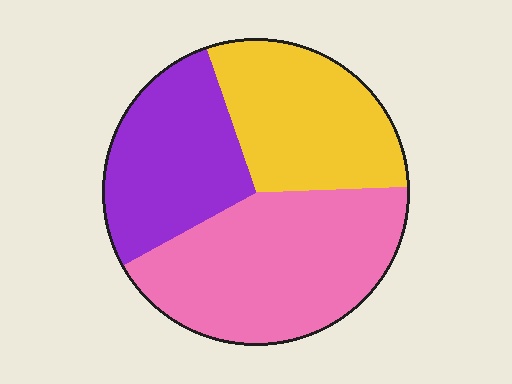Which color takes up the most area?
Pink, at roughly 40%.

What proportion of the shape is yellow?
Yellow covers 30% of the shape.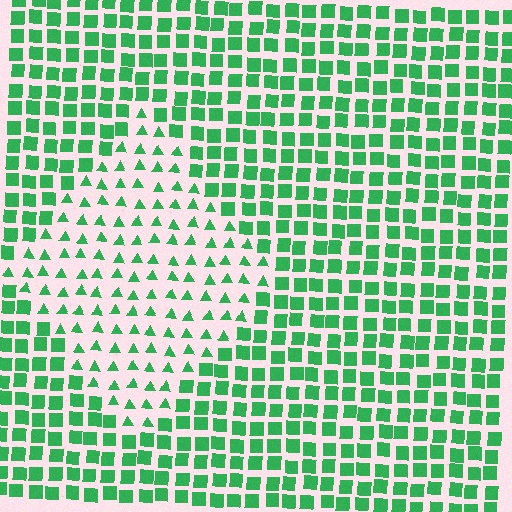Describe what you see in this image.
The image is filled with small green elements arranged in a uniform grid. A diamond-shaped region contains triangles, while the surrounding area contains squares. The boundary is defined purely by the change in element shape.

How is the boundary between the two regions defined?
The boundary is defined by a change in element shape: triangles inside vs. squares outside. All elements share the same color and spacing.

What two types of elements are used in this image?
The image uses triangles inside the diamond region and squares outside it.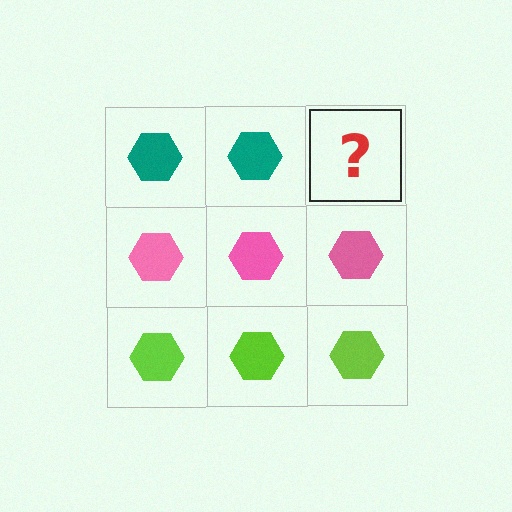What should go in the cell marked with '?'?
The missing cell should contain a teal hexagon.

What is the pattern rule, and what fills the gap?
The rule is that each row has a consistent color. The gap should be filled with a teal hexagon.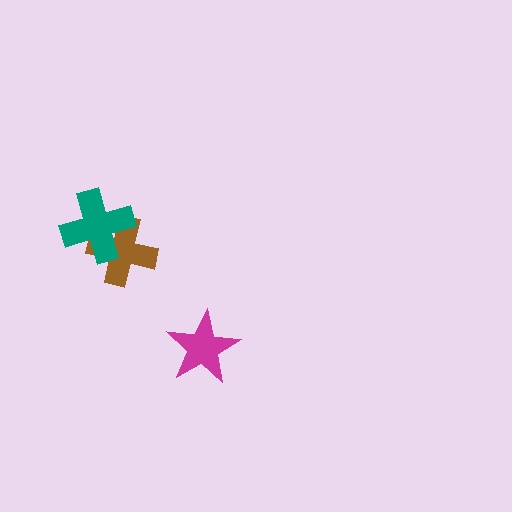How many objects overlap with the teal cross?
1 object overlaps with the teal cross.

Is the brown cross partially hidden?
Yes, it is partially covered by another shape.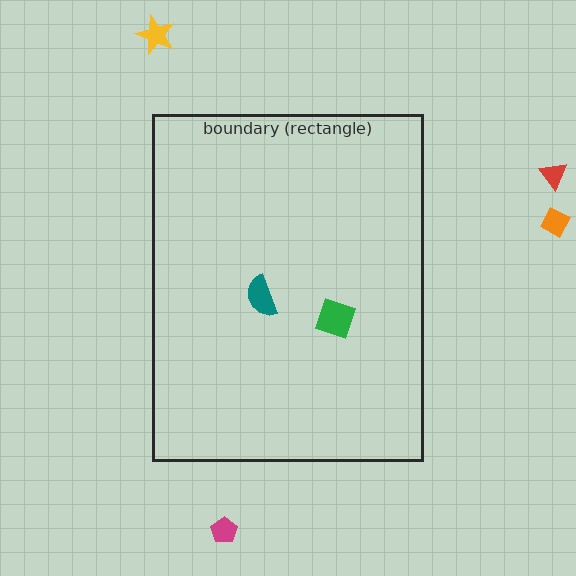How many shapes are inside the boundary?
2 inside, 4 outside.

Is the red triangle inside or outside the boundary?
Outside.